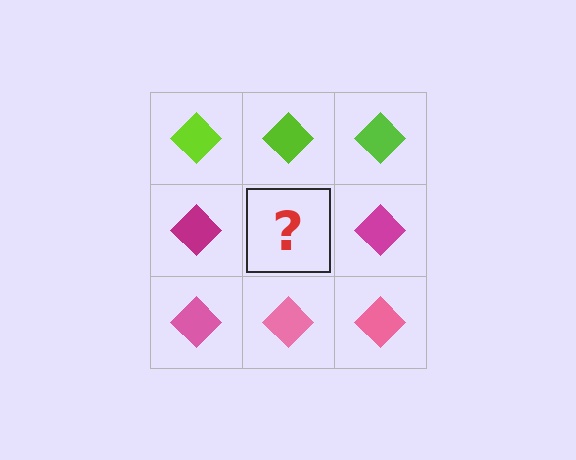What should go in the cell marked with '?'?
The missing cell should contain a magenta diamond.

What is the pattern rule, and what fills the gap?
The rule is that each row has a consistent color. The gap should be filled with a magenta diamond.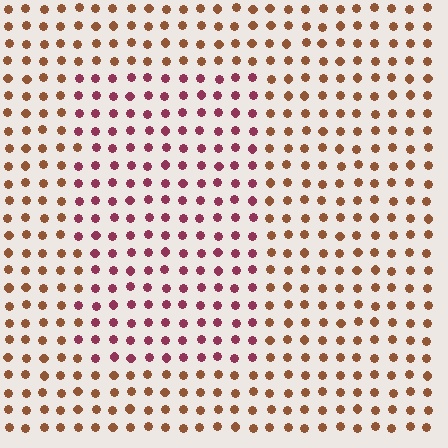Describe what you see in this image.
The image is filled with small brown elements in a uniform arrangement. A rectangle-shaped region is visible where the elements are tinted to a slightly different hue, forming a subtle color boundary.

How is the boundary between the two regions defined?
The boundary is defined purely by a slight shift in hue (about 45 degrees). Spacing, size, and orientation are identical on both sides.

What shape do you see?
I see a rectangle.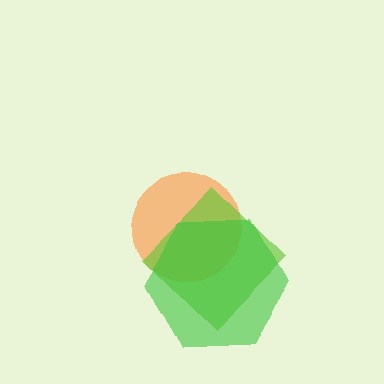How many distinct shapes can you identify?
There are 3 distinct shapes: an orange circle, a lime diamond, a green hexagon.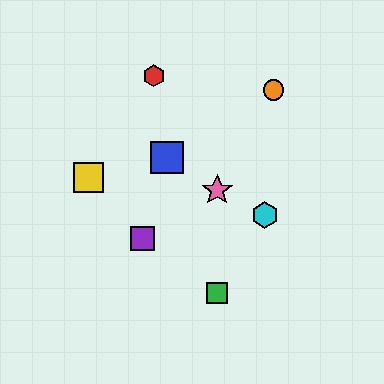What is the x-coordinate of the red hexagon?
The red hexagon is at x≈154.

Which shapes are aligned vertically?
The green square, the pink star are aligned vertically.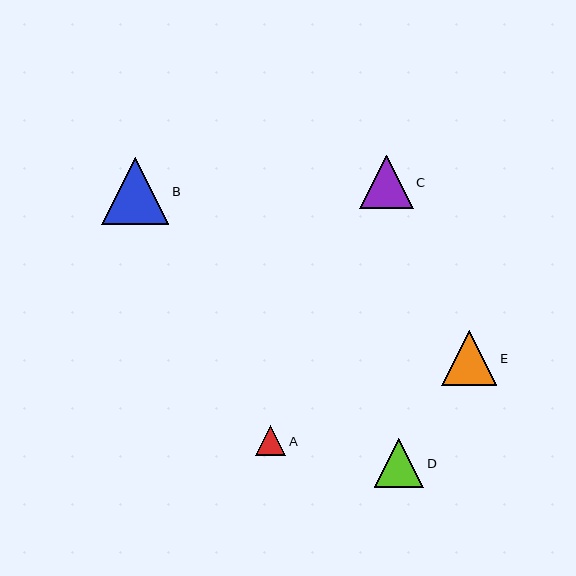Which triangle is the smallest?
Triangle A is the smallest with a size of approximately 30 pixels.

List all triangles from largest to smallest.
From largest to smallest: B, E, C, D, A.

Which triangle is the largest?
Triangle B is the largest with a size of approximately 67 pixels.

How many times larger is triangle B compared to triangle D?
Triangle B is approximately 1.3 times the size of triangle D.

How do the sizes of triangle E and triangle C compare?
Triangle E and triangle C are approximately the same size.